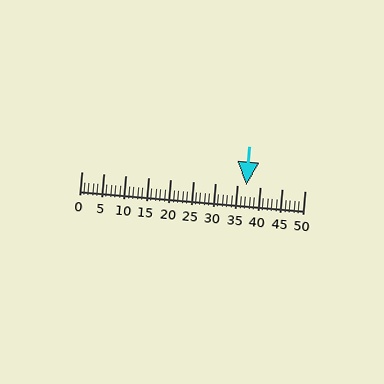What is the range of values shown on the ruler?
The ruler shows values from 0 to 50.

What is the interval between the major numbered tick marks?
The major tick marks are spaced 5 units apart.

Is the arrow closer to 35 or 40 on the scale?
The arrow is closer to 35.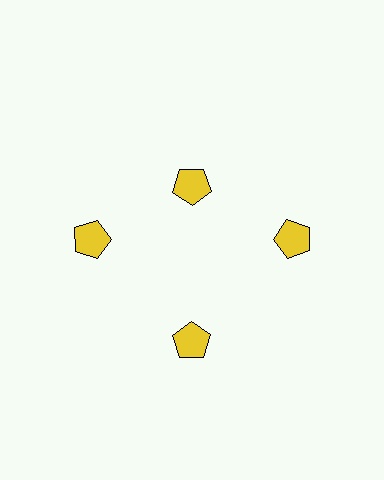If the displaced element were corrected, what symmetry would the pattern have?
It would have 4-fold rotational symmetry — the pattern would map onto itself every 90 degrees.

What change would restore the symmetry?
The symmetry would be restored by moving it outward, back onto the ring so that all 4 pentagons sit at equal angles and equal distance from the center.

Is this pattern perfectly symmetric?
No. The 4 yellow pentagons are arranged in a ring, but one element near the 12 o'clock position is pulled inward toward the center, breaking the 4-fold rotational symmetry.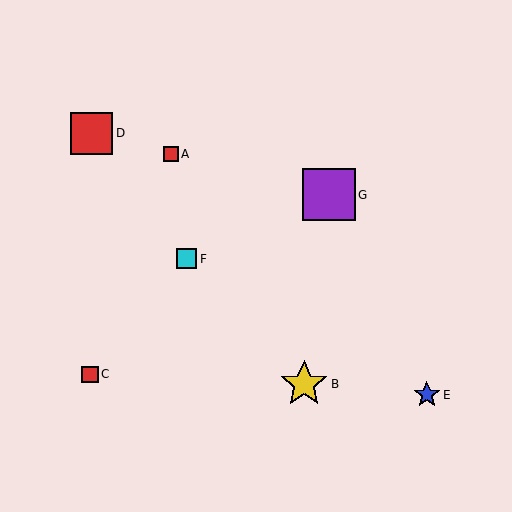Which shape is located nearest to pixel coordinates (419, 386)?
The blue star (labeled E) at (427, 395) is nearest to that location.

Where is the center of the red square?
The center of the red square is at (90, 374).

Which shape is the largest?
The purple square (labeled G) is the largest.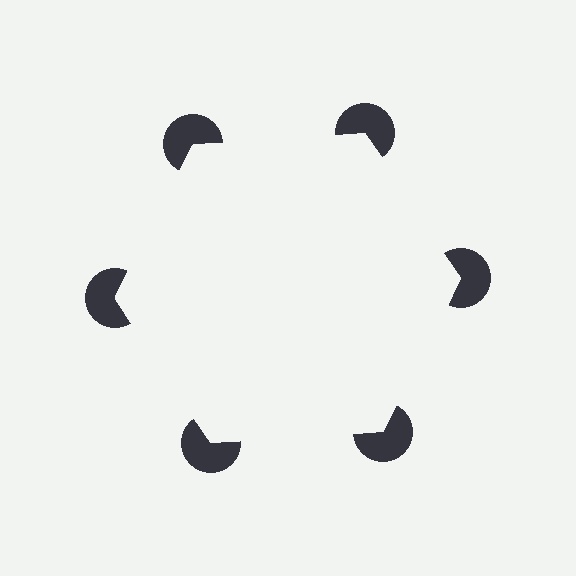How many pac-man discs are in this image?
There are 6 — one at each vertex of the illusory hexagon.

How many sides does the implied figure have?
6 sides.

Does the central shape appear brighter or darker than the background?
It typically appears slightly brighter than the background, even though no actual brightness change is drawn.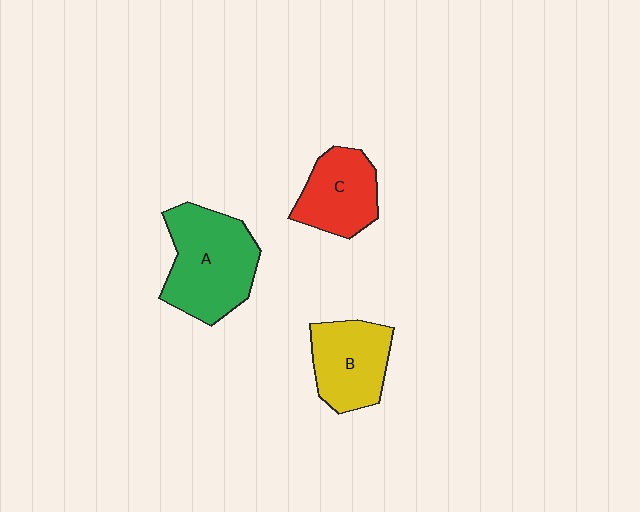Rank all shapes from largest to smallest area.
From largest to smallest: A (green), B (yellow), C (red).